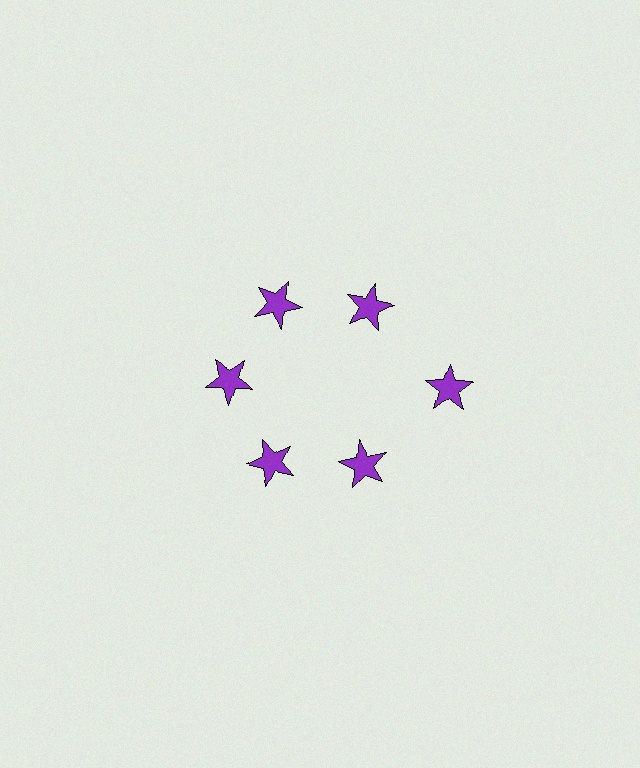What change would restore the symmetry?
The symmetry would be restored by moving it inward, back onto the ring so that all 6 stars sit at equal angles and equal distance from the center.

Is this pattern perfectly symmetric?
No. The 6 purple stars are arranged in a ring, but one element near the 3 o'clock position is pushed outward from the center, breaking the 6-fold rotational symmetry.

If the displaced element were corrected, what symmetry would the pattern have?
It would have 6-fold rotational symmetry — the pattern would map onto itself every 60 degrees.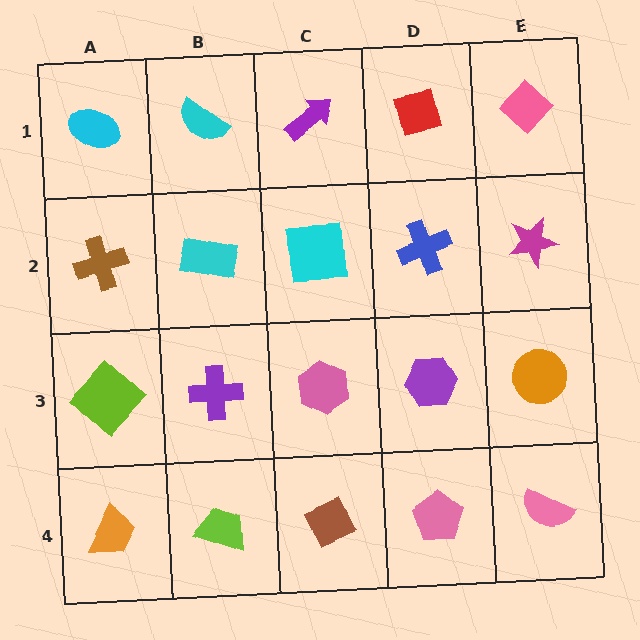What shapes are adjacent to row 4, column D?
A purple hexagon (row 3, column D), a brown diamond (row 4, column C), a pink semicircle (row 4, column E).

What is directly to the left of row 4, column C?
A lime trapezoid.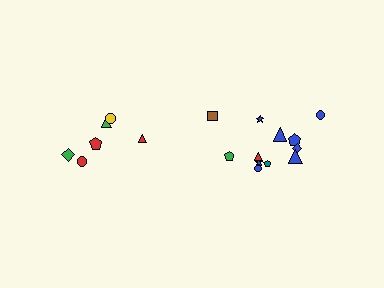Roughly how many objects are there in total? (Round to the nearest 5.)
Roughly 20 objects in total.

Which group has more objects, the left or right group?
The right group.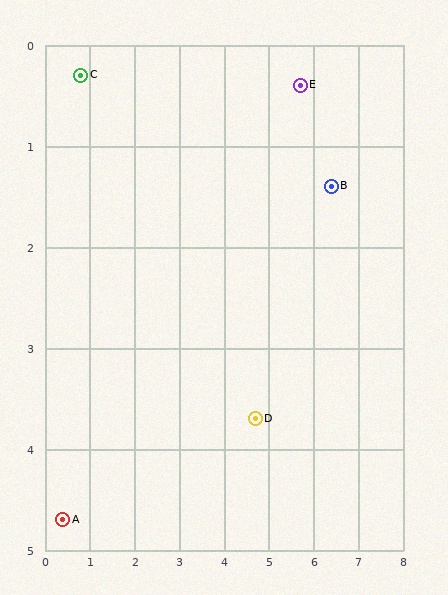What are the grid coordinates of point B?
Point B is at approximately (6.4, 1.4).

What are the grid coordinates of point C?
Point C is at approximately (0.8, 0.3).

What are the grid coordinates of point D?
Point D is at approximately (4.7, 3.7).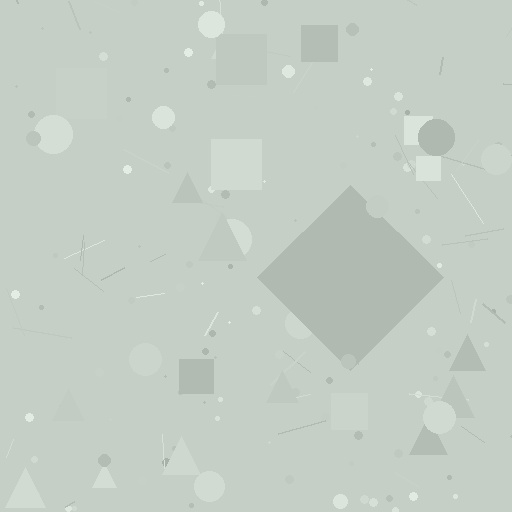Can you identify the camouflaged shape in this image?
The camouflaged shape is a diamond.